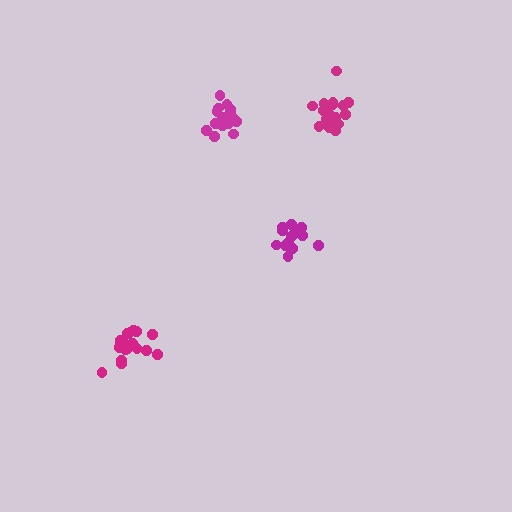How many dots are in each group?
Group 1: 21 dots, Group 2: 18 dots, Group 3: 16 dots, Group 4: 19 dots (74 total).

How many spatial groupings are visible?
There are 4 spatial groupings.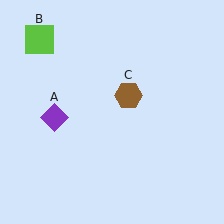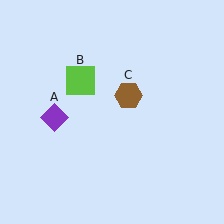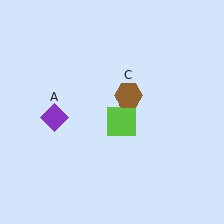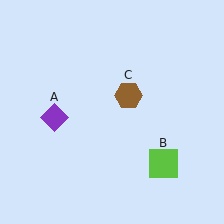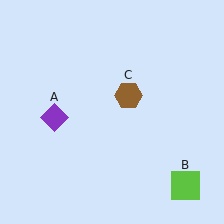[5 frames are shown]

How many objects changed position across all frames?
1 object changed position: lime square (object B).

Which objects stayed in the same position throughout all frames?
Purple diamond (object A) and brown hexagon (object C) remained stationary.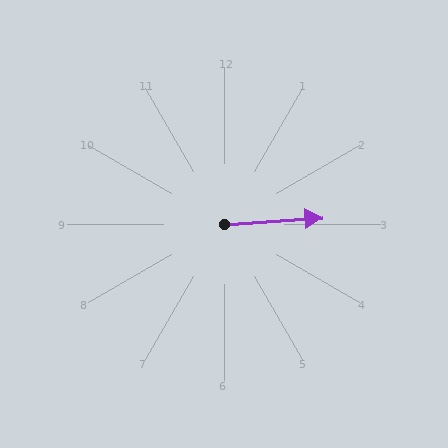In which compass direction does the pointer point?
East.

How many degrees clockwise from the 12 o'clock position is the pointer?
Approximately 86 degrees.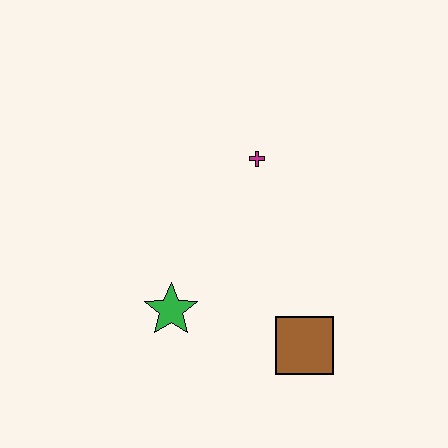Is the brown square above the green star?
No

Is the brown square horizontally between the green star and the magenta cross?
No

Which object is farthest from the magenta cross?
The brown square is farthest from the magenta cross.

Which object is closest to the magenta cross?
The green star is closest to the magenta cross.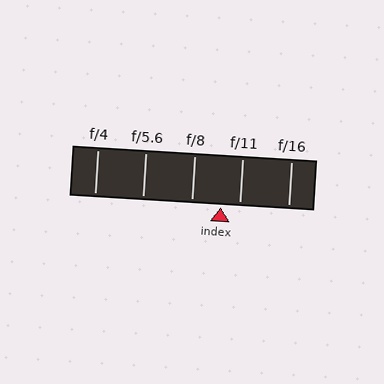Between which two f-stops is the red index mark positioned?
The index mark is between f/8 and f/11.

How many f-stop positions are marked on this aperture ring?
There are 5 f-stop positions marked.